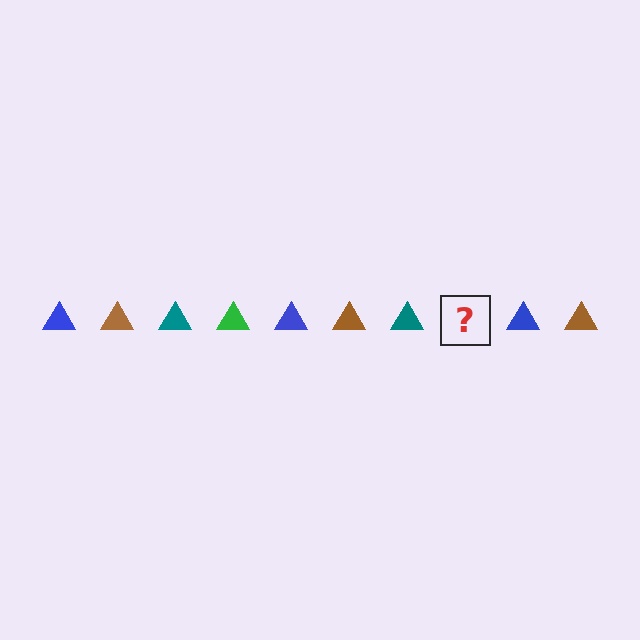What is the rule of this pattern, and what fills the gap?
The rule is that the pattern cycles through blue, brown, teal, green triangles. The gap should be filled with a green triangle.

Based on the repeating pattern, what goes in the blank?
The blank should be a green triangle.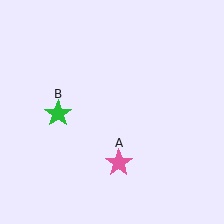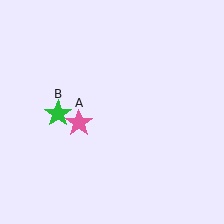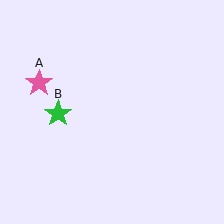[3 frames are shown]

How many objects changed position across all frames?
1 object changed position: pink star (object A).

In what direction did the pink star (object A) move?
The pink star (object A) moved up and to the left.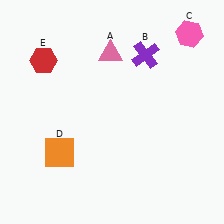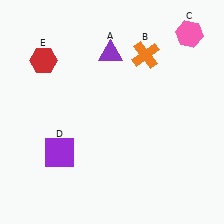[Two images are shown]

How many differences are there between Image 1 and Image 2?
There are 3 differences between the two images.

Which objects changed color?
A changed from pink to purple. B changed from purple to orange. D changed from orange to purple.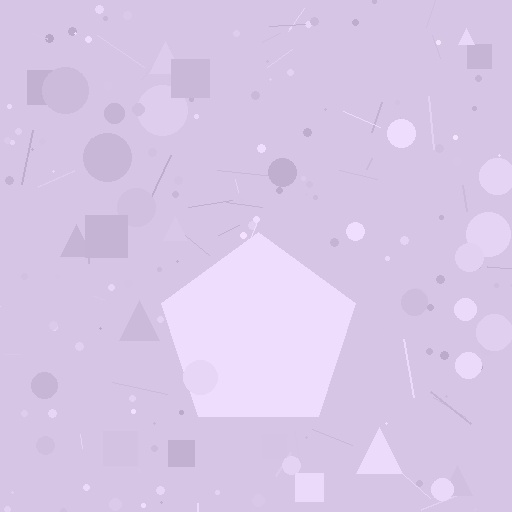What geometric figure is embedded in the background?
A pentagon is embedded in the background.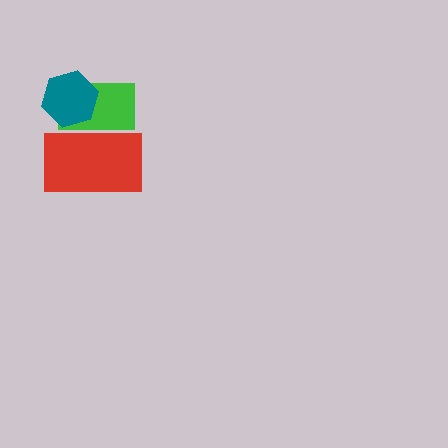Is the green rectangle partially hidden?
Yes, it is partially covered by another shape.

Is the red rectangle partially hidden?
Yes, it is partially covered by another shape.